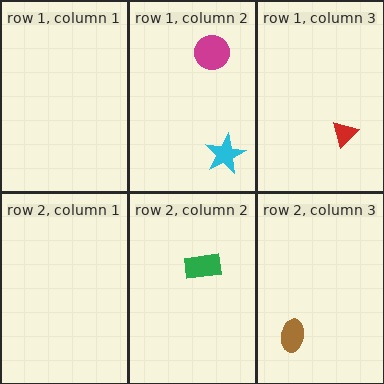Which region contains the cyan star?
The row 1, column 2 region.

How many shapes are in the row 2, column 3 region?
1.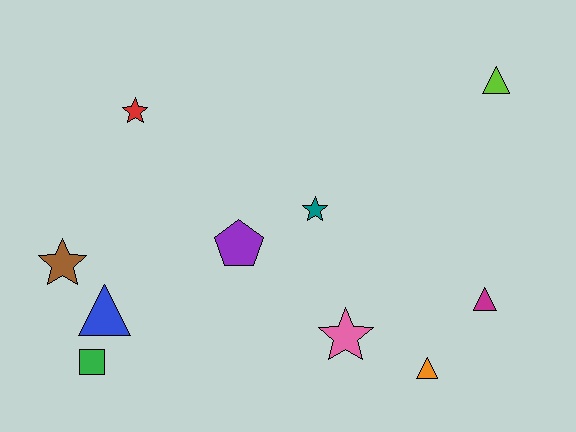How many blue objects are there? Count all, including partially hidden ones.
There is 1 blue object.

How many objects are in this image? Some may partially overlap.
There are 10 objects.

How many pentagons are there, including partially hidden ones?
There is 1 pentagon.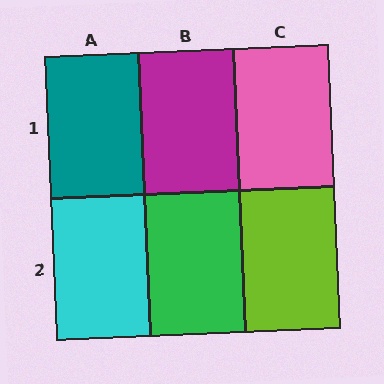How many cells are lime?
1 cell is lime.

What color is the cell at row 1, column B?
Magenta.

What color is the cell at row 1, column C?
Pink.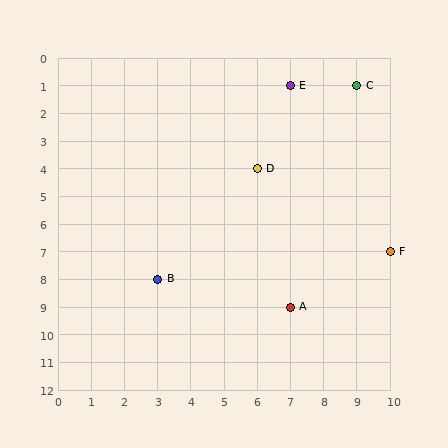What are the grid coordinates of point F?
Point F is at grid coordinates (10, 7).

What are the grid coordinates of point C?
Point C is at grid coordinates (9, 1).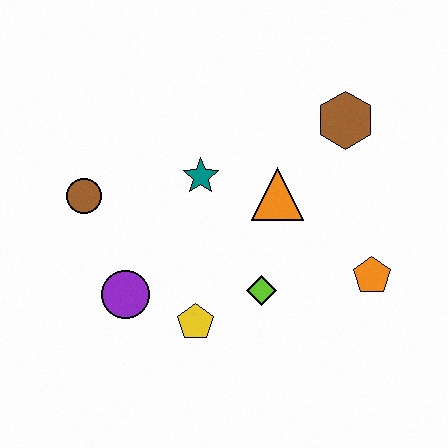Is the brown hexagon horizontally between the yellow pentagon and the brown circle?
No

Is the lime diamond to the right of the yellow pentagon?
Yes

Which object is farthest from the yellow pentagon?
The brown hexagon is farthest from the yellow pentagon.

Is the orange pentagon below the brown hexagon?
Yes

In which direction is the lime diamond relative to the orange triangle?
The lime diamond is below the orange triangle.